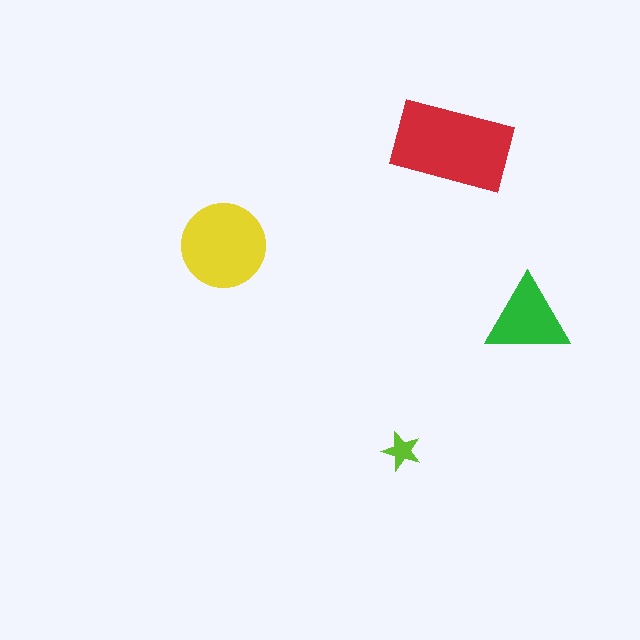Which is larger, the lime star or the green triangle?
The green triangle.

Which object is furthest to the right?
The green triangle is rightmost.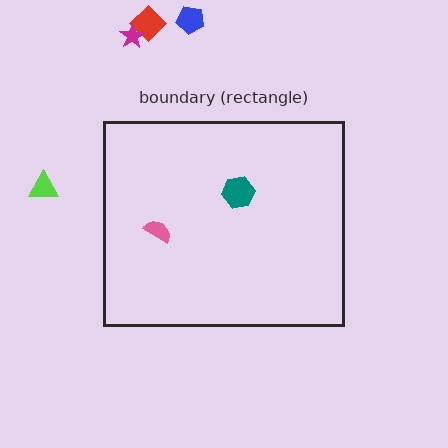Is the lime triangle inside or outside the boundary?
Outside.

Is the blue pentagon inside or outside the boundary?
Outside.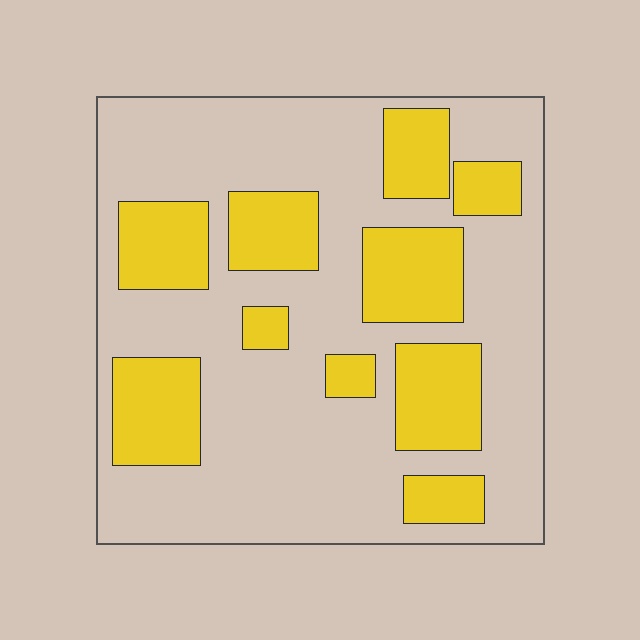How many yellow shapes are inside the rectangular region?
10.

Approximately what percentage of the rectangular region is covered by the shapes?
Approximately 30%.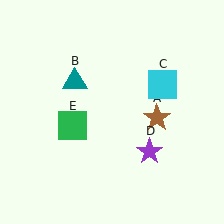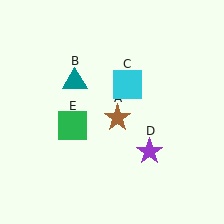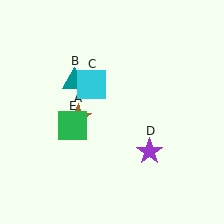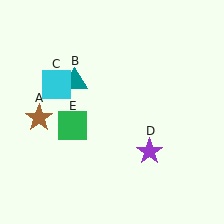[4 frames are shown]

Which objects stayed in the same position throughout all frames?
Teal triangle (object B) and purple star (object D) and green square (object E) remained stationary.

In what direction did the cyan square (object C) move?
The cyan square (object C) moved left.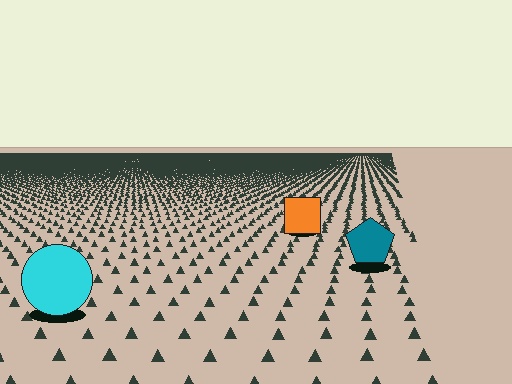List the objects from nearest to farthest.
From nearest to farthest: the cyan circle, the teal pentagon, the orange square.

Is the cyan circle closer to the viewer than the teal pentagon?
Yes. The cyan circle is closer — you can tell from the texture gradient: the ground texture is coarser near it.